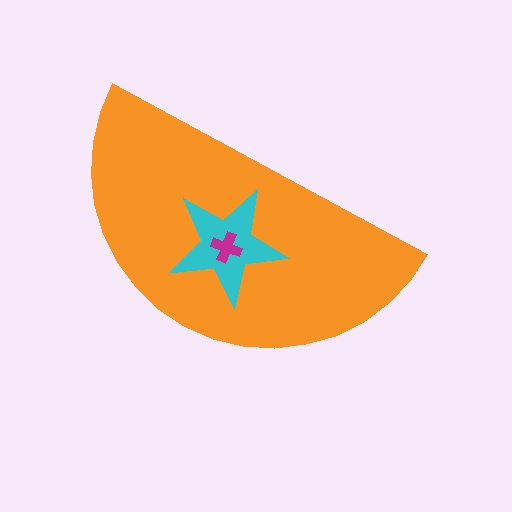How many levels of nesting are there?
3.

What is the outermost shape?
The orange semicircle.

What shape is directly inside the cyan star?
The magenta cross.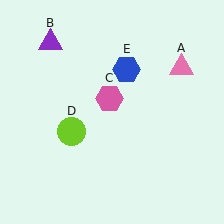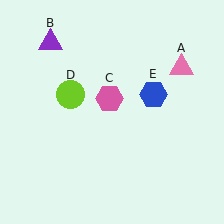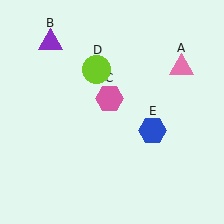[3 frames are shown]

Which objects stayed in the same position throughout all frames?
Pink triangle (object A) and purple triangle (object B) and pink hexagon (object C) remained stationary.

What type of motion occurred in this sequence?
The lime circle (object D), blue hexagon (object E) rotated clockwise around the center of the scene.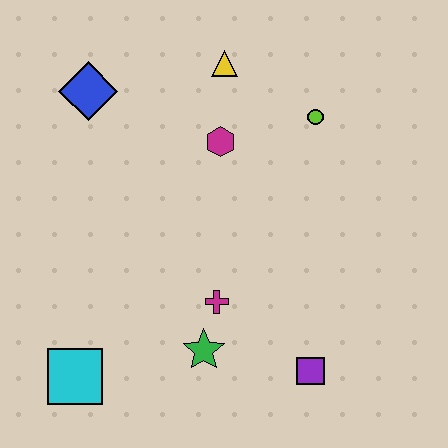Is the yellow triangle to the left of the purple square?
Yes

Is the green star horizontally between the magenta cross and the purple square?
No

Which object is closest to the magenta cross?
The green star is closest to the magenta cross.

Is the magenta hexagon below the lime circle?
Yes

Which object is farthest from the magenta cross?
The blue diamond is farthest from the magenta cross.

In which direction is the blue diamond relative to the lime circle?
The blue diamond is to the left of the lime circle.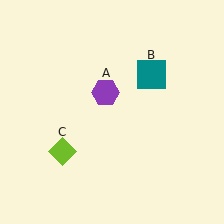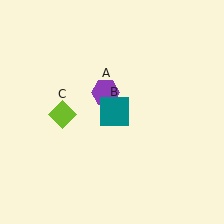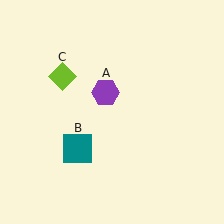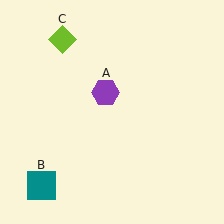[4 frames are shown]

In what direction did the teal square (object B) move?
The teal square (object B) moved down and to the left.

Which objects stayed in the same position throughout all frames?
Purple hexagon (object A) remained stationary.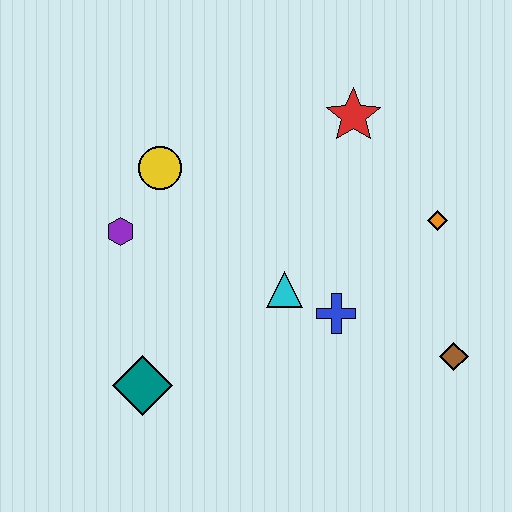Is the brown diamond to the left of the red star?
No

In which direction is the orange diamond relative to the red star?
The orange diamond is below the red star.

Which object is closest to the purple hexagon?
The yellow circle is closest to the purple hexagon.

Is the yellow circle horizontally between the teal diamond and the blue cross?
Yes